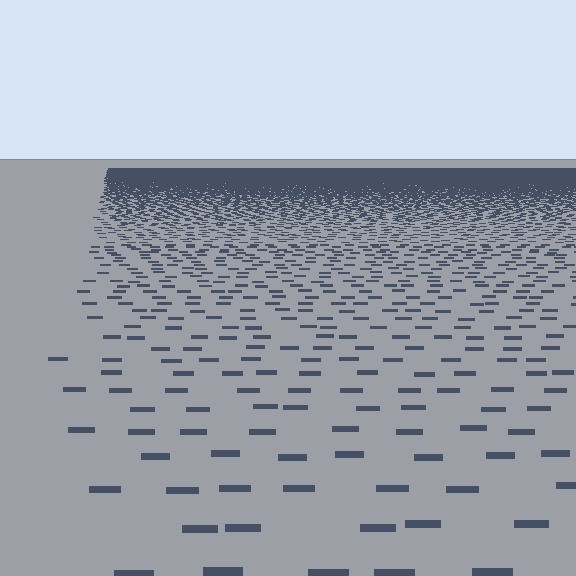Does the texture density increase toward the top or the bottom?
Density increases toward the top.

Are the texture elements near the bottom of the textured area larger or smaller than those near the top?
Larger. Near the bottom, elements are closer to the viewer and appear at a bigger on-screen size.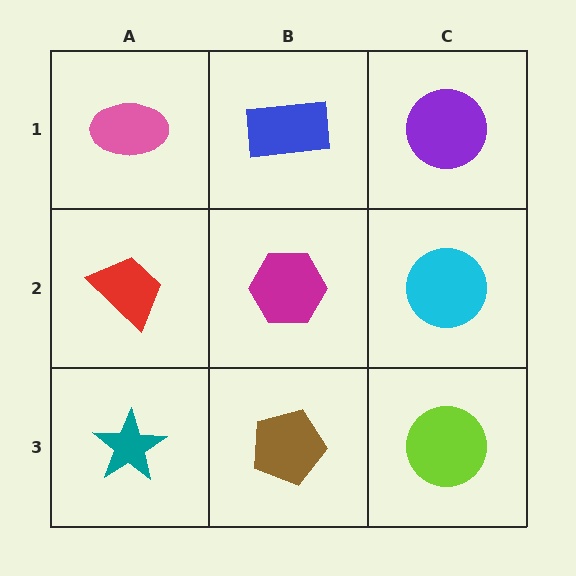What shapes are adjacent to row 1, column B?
A magenta hexagon (row 2, column B), a pink ellipse (row 1, column A), a purple circle (row 1, column C).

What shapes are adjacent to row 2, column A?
A pink ellipse (row 1, column A), a teal star (row 3, column A), a magenta hexagon (row 2, column B).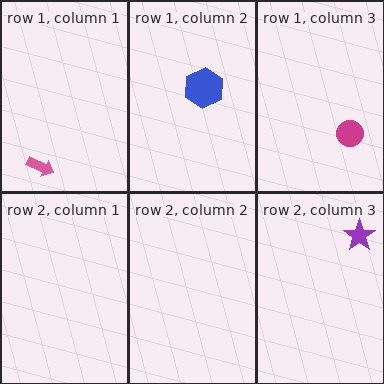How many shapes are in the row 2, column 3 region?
1.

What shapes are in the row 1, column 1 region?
The pink arrow.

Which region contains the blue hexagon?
The row 1, column 2 region.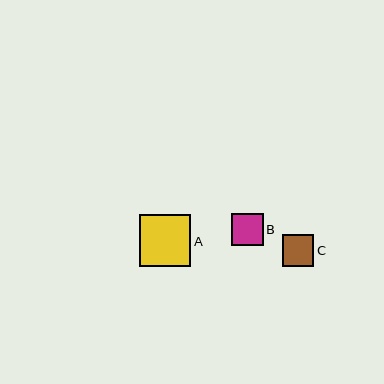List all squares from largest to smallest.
From largest to smallest: A, B, C.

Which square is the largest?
Square A is the largest with a size of approximately 52 pixels.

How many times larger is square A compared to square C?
Square A is approximately 1.6 times the size of square C.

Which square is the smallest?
Square C is the smallest with a size of approximately 31 pixels.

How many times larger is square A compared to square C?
Square A is approximately 1.6 times the size of square C.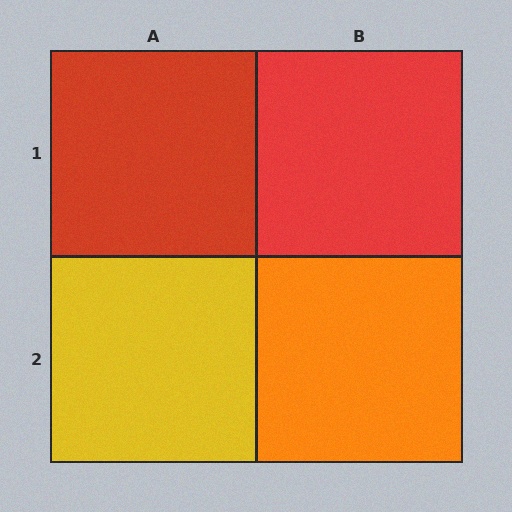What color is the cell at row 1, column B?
Red.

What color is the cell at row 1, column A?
Red.